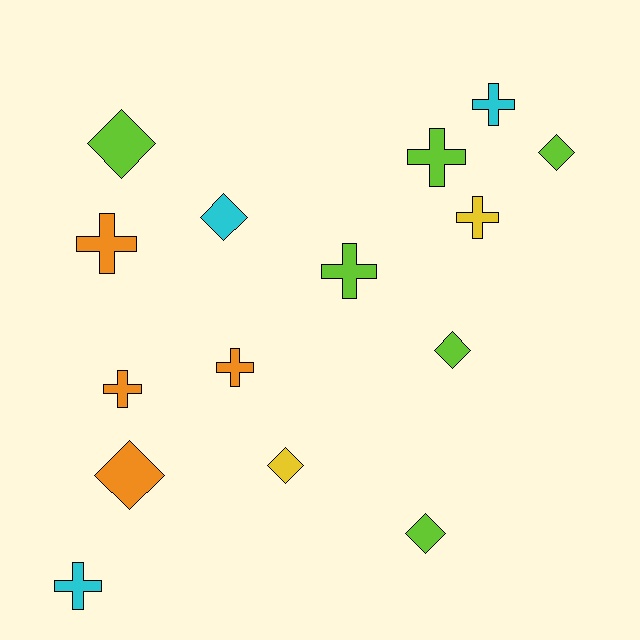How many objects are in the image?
There are 15 objects.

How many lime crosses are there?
There are 2 lime crosses.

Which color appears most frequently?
Lime, with 6 objects.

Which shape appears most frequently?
Cross, with 8 objects.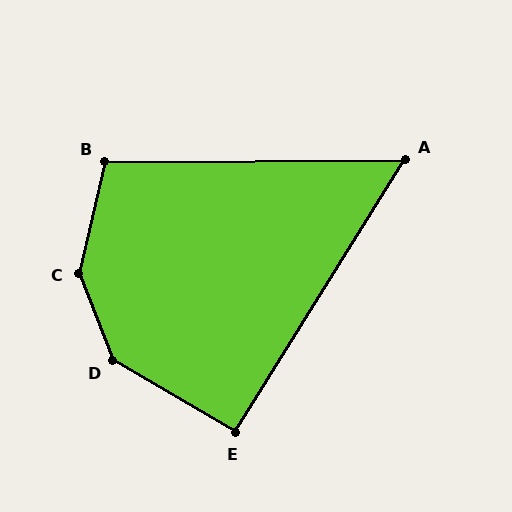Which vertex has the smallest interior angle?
A, at approximately 58 degrees.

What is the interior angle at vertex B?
Approximately 104 degrees (obtuse).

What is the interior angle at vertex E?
Approximately 92 degrees (approximately right).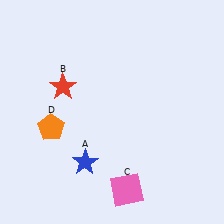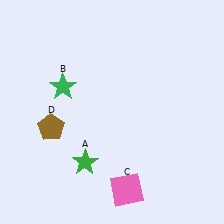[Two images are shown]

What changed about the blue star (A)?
In Image 1, A is blue. In Image 2, it changed to green.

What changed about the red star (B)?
In Image 1, B is red. In Image 2, it changed to green.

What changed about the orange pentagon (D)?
In Image 1, D is orange. In Image 2, it changed to brown.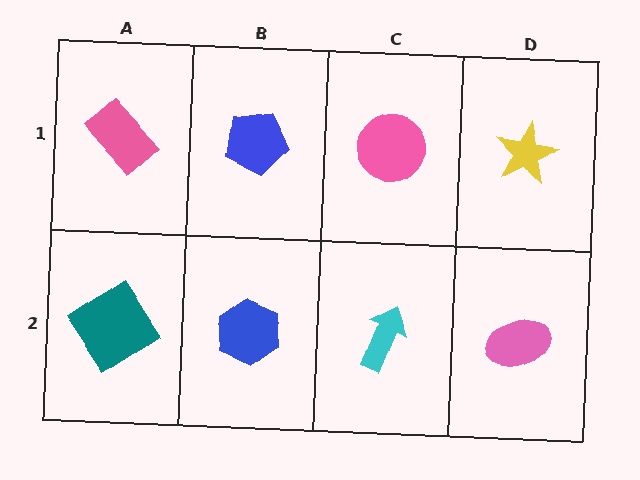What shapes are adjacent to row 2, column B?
A blue pentagon (row 1, column B), a teal diamond (row 2, column A), a cyan arrow (row 2, column C).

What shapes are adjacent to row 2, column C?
A pink circle (row 1, column C), a blue hexagon (row 2, column B), a pink ellipse (row 2, column D).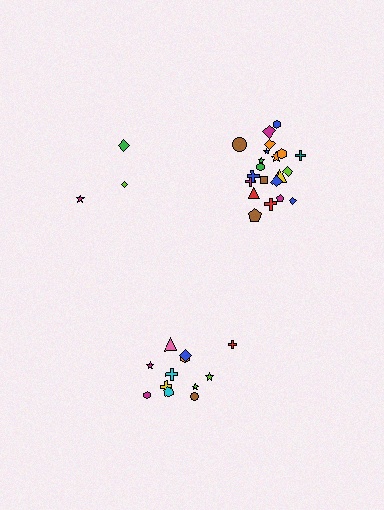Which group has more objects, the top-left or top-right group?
The top-right group.